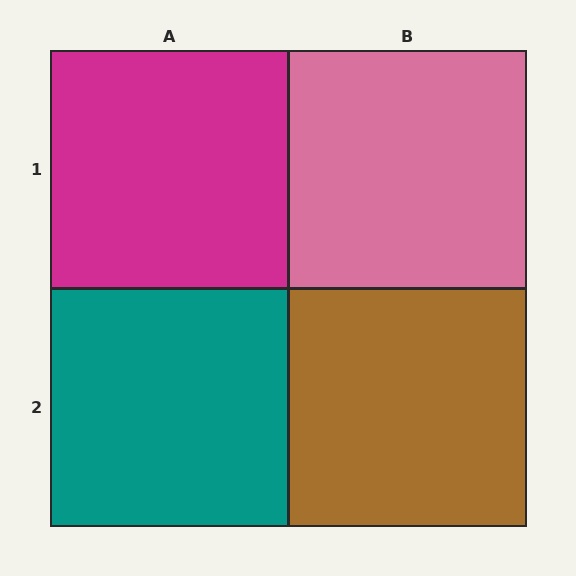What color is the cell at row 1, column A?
Magenta.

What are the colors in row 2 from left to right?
Teal, brown.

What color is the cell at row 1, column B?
Pink.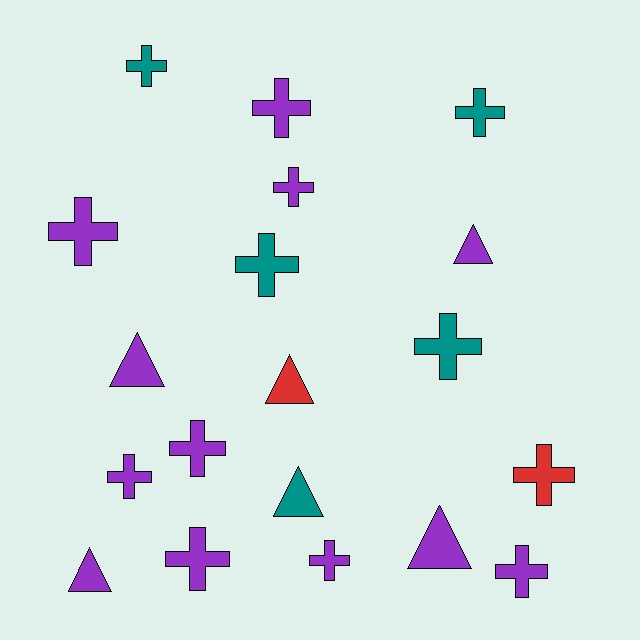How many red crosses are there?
There is 1 red cross.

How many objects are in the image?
There are 19 objects.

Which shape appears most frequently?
Cross, with 13 objects.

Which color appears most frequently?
Purple, with 12 objects.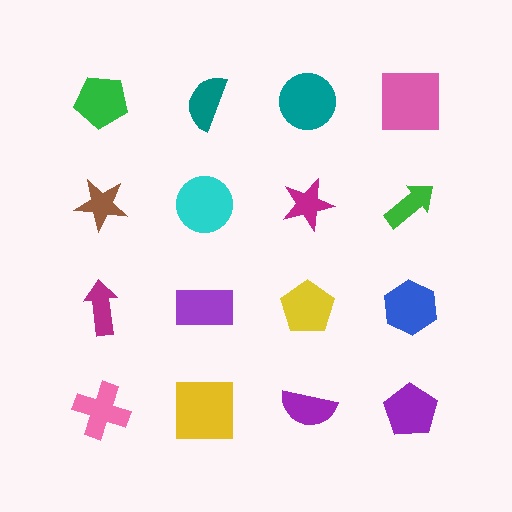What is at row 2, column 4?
A green arrow.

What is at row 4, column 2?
A yellow square.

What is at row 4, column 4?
A purple pentagon.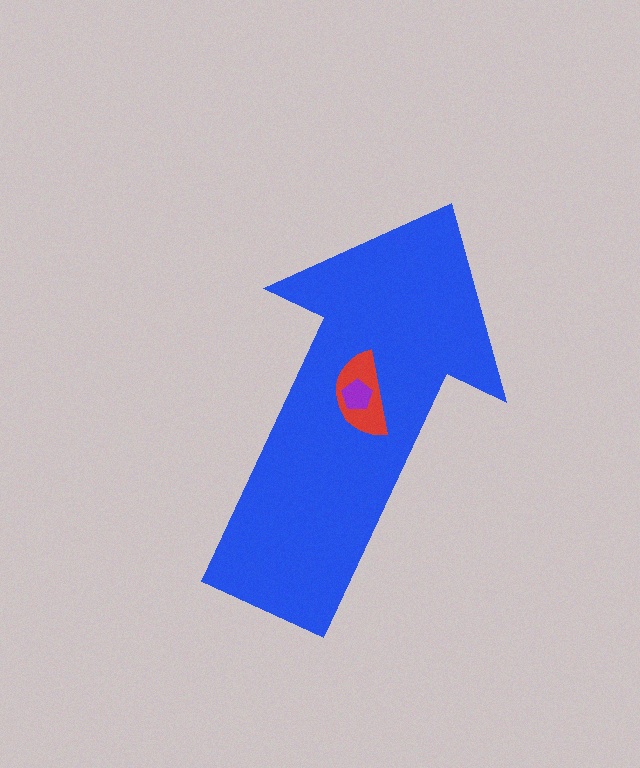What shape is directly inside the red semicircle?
The purple pentagon.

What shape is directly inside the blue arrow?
The red semicircle.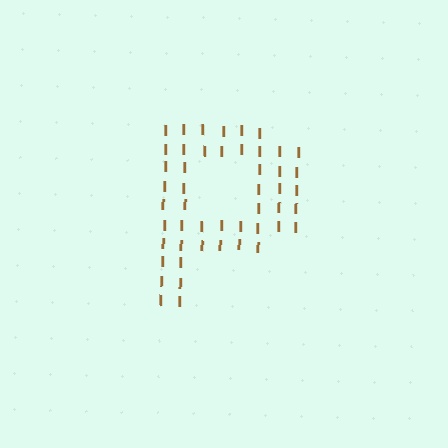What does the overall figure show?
The overall figure shows the letter P.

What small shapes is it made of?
It is made of small letter I's.